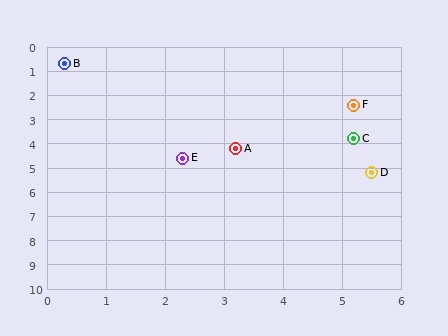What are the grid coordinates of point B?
Point B is at approximately (0.3, 0.7).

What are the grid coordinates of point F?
Point F is at approximately (5.2, 2.4).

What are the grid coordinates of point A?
Point A is at approximately (3.2, 4.2).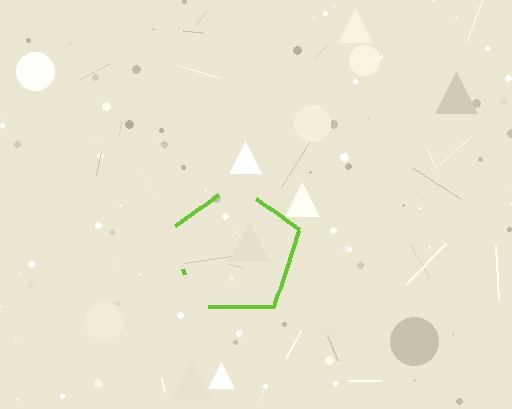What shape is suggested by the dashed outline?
The dashed outline suggests a pentagon.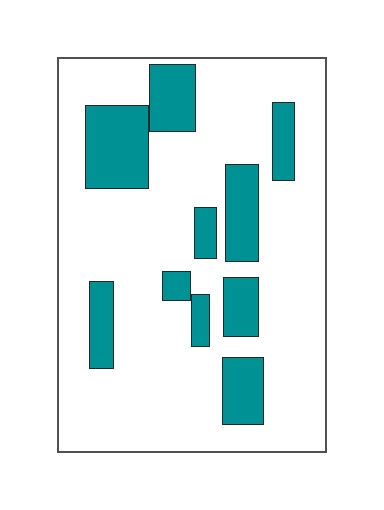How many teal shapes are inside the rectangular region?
10.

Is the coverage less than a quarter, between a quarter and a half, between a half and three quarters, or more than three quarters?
Less than a quarter.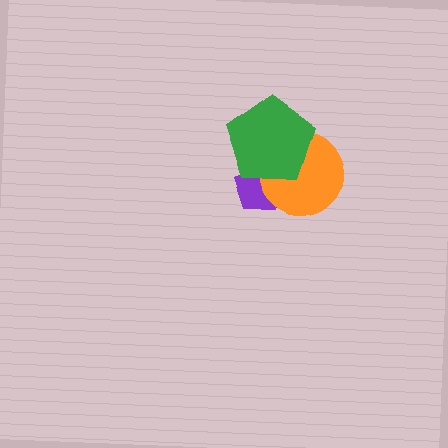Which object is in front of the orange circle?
The green pentagon is in front of the orange circle.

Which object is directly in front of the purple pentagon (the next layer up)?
The orange circle is directly in front of the purple pentagon.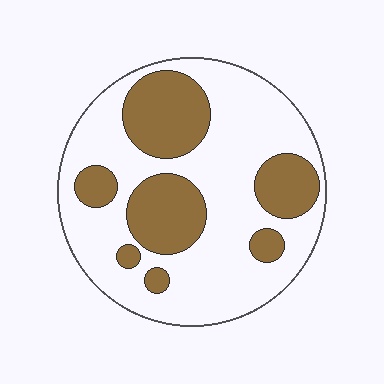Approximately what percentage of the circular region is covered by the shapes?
Approximately 30%.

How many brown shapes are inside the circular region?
7.